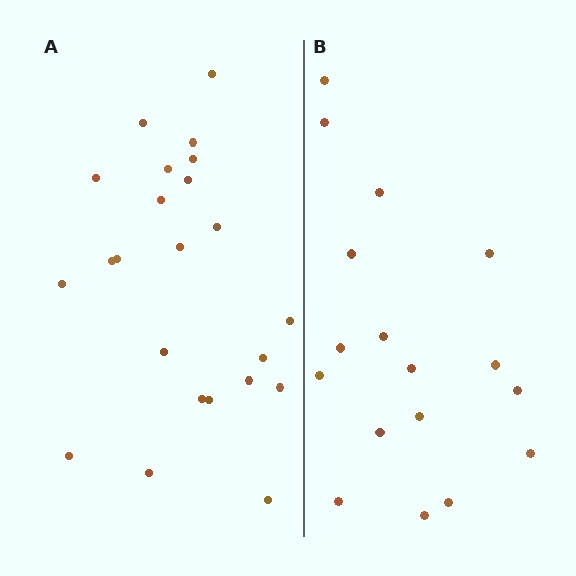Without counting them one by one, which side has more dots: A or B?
Region A (the left region) has more dots.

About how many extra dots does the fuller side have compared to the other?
Region A has about 6 more dots than region B.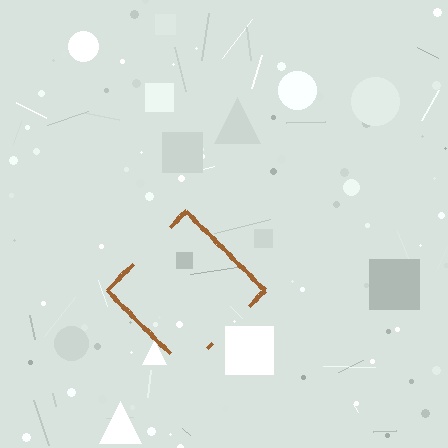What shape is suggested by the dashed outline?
The dashed outline suggests a diamond.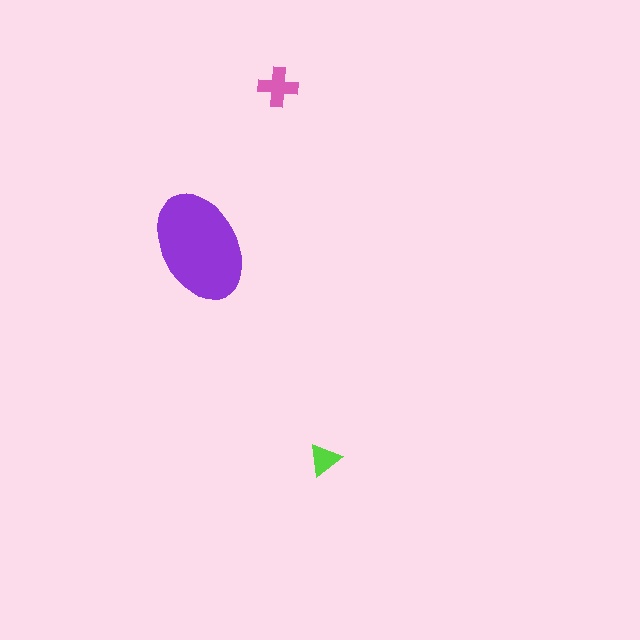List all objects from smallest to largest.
The lime triangle, the pink cross, the purple ellipse.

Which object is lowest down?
The lime triangle is bottommost.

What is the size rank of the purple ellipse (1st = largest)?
1st.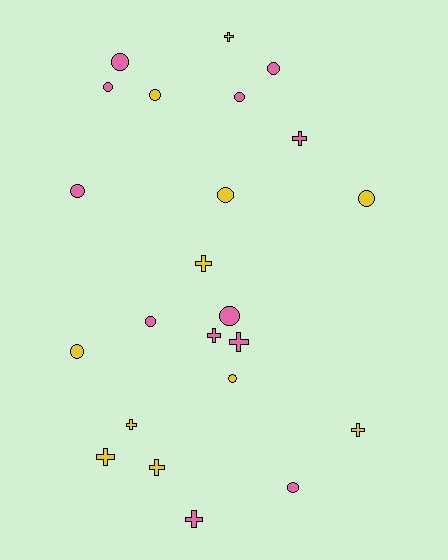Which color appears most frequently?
Pink, with 12 objects.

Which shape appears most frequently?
Circle, with 13 objects.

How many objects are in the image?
There are 23 objects.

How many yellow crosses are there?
There are 6 yellow crosses.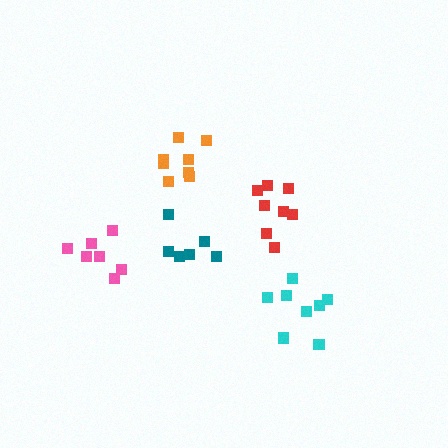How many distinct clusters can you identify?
There are 5 distinct clusters.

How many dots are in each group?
Group 1: 8 dots, Group 2: 8 dots, Group 3: 8 dots, Group 4: 6 dots, Group 5: 7 dots (37 total).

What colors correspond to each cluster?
The clusters are colored: red, cyan, orange, teal, pink.